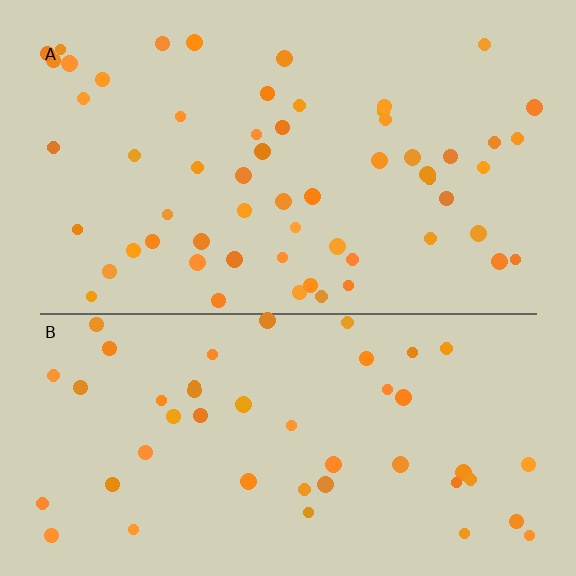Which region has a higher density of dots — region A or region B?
A (the top).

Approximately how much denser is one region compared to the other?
Approximately 1.3× — region A over region B.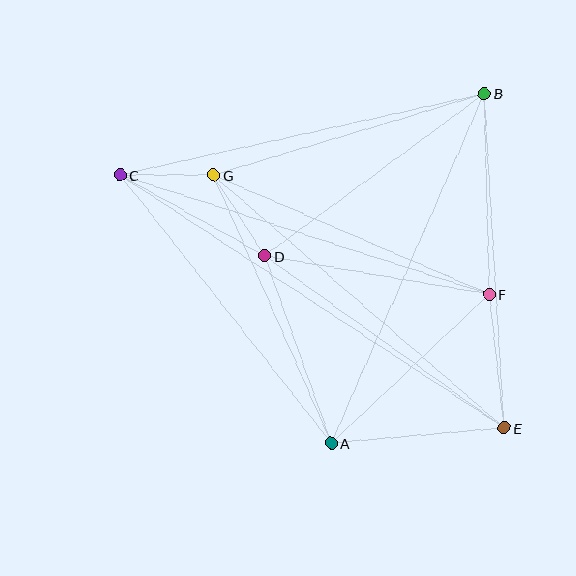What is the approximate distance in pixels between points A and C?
The distance between A and C is approximately 341 pixels.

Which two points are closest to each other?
Points C and G are closest to each other.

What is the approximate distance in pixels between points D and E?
The distance between D and E is approximately 295 pixels.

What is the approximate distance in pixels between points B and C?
The distance between B and C is approximately 373 pixels.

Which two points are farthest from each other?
Points C and E are farthest from each other.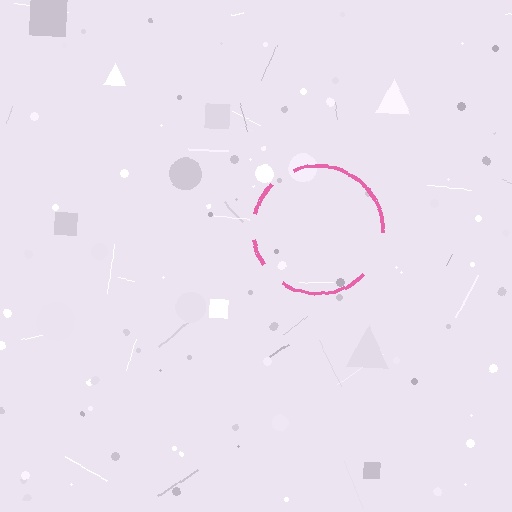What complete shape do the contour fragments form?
The contour fragments form a circle.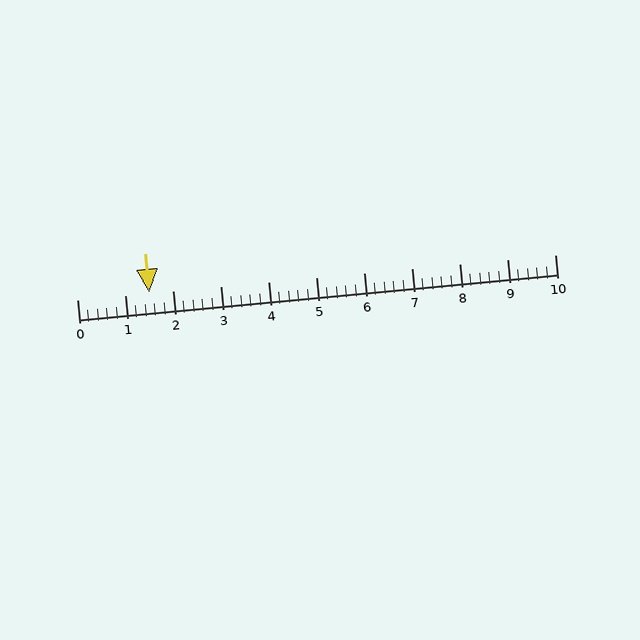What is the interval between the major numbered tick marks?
The major tick marks are spaced 1 units apart.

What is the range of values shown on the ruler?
The ruler shows values from 0 to 10.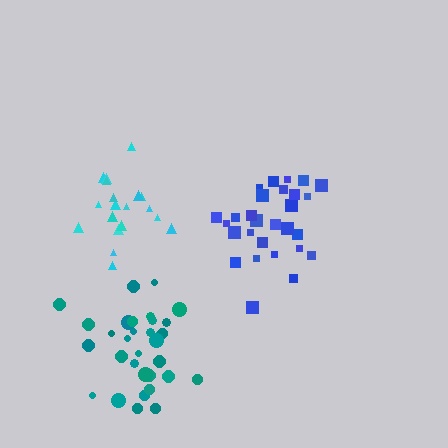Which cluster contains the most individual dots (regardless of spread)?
Teal (32).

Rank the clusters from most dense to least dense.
blue, teal, cyan.